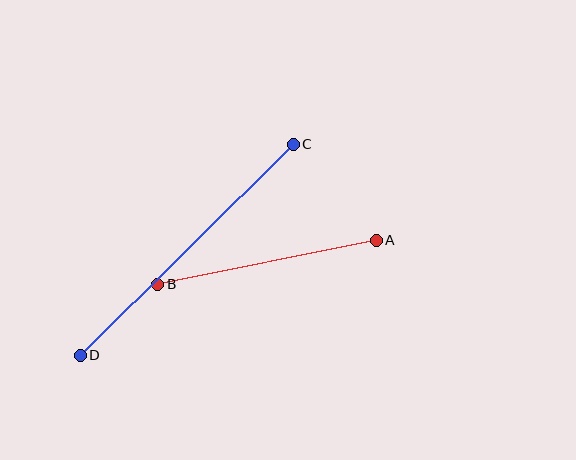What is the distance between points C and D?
The distance is approximately 299 pixels.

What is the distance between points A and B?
The distance is approximately 223 pixels.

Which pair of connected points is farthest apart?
Points C and D are farthest apart.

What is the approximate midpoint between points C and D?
The midpoint is at approximately (187, 250) pixels.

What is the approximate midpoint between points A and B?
The midpoint is at approximately (267, 262) pixels.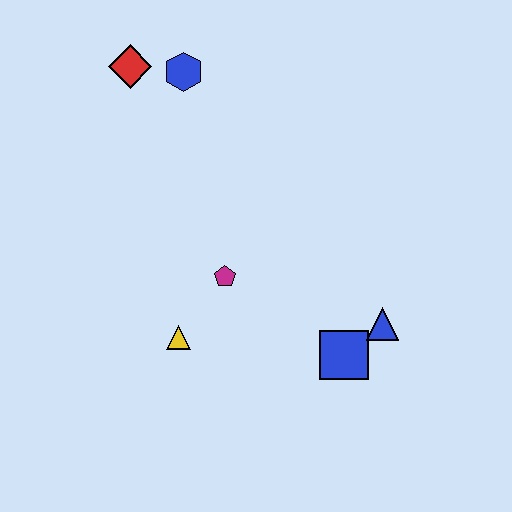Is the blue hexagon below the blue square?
No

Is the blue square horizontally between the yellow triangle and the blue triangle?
Yes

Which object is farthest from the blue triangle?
The red diamond is farthest from the blue triangle.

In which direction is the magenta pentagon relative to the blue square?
The magenta pentagon is to the left of the blue square.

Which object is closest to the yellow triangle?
The magenta pentagon is closest to the yellow triangle.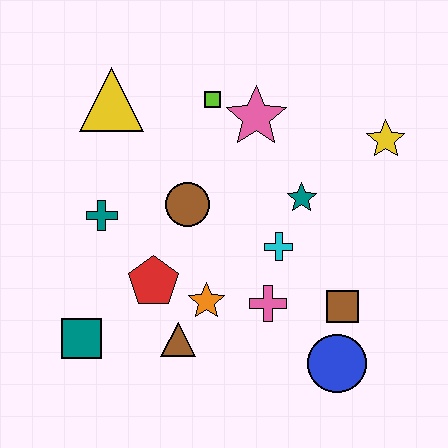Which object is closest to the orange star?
The brown triangle is closest to the orange star.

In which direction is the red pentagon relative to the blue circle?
The red pentagon is to the left of the blue circle.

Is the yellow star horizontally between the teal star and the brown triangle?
No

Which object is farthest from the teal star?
The teal square is farthest from the teal star.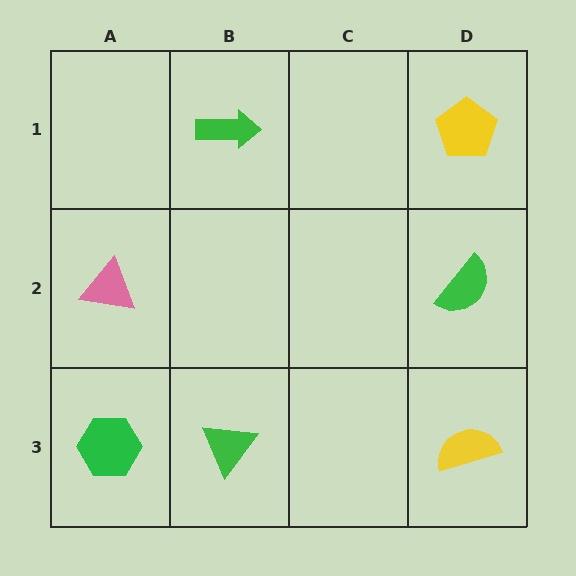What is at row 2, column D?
A green semicircle.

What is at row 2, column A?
A pink triangle.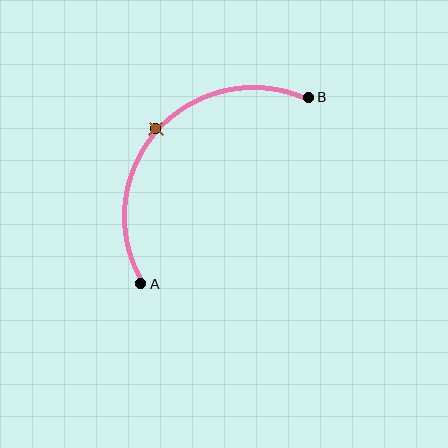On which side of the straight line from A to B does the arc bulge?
The arc bulges above and to the left of the straight line connecting A and B.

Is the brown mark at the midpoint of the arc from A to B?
Yes. The brown mark lies on the arc at equal arc-length from both A and B — it is the arc midpoint.